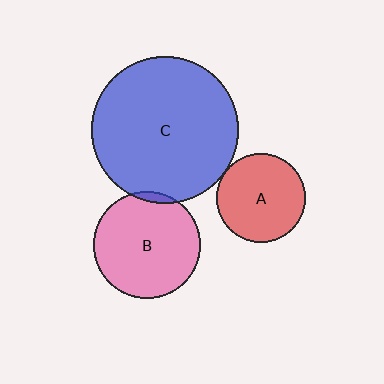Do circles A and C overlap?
Yes.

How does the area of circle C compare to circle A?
Approximately 2.7 times.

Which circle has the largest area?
Circle C (blue).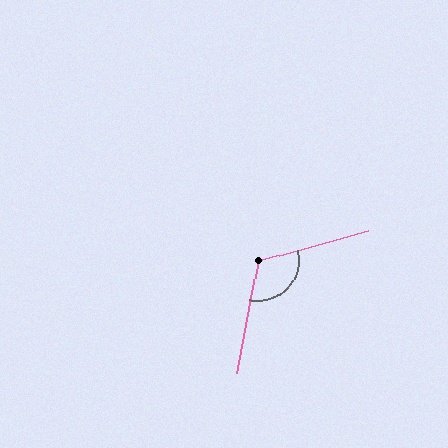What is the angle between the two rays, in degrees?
Approximately 116 degrees.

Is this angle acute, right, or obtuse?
It is obtuse.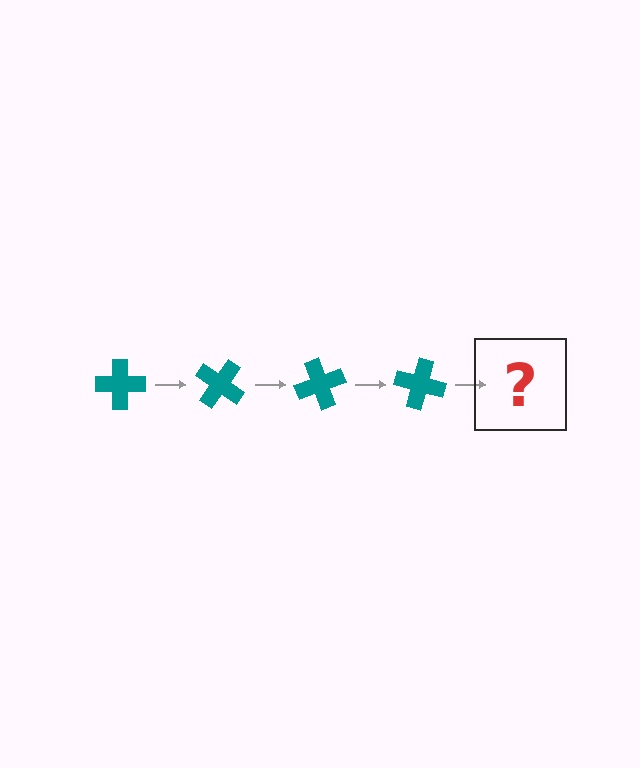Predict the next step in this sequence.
The next step is a teal cross rotated 140 degrees.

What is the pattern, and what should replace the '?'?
The pattern is that the cross rotates 35 degrees each step. The '?' should be a teal cross rotated 140 degrees.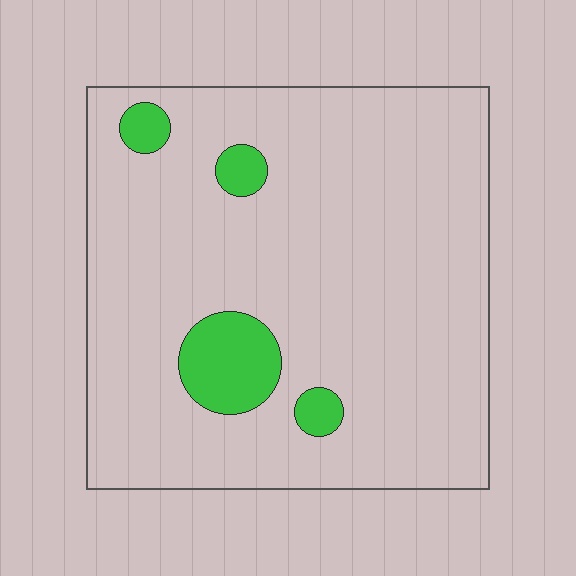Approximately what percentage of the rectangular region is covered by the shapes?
Approximately 10%.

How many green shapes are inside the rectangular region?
4.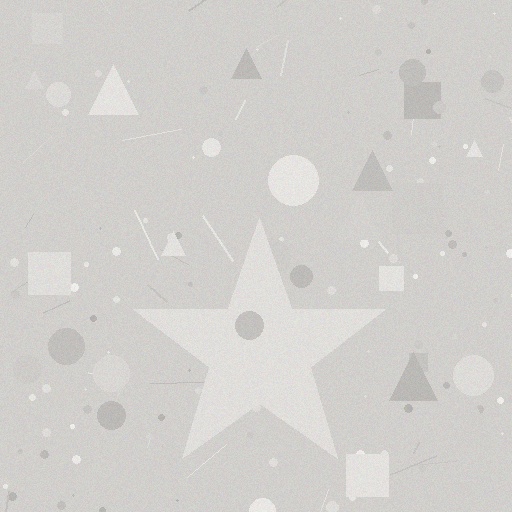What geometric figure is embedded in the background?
A star is embedded in the background.